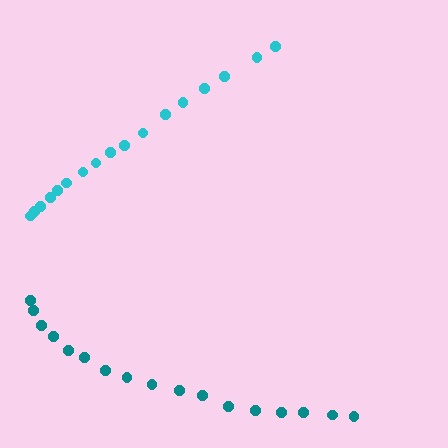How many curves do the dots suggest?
There are 2 distinct paths.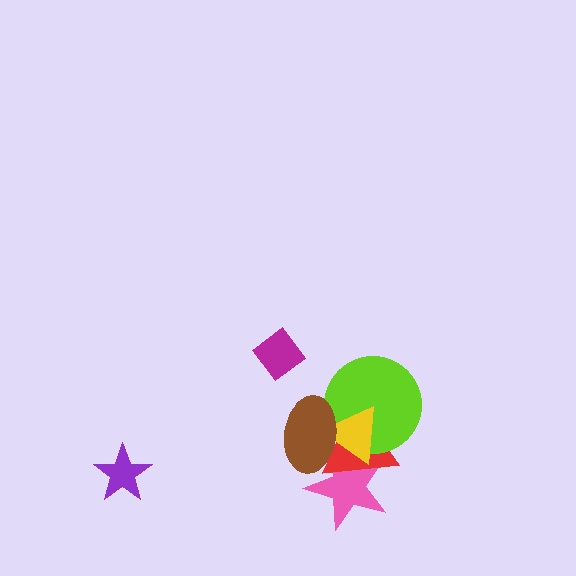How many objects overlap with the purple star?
0 objects overlap with the purple star.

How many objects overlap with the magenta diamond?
0 objects overlap with the magenta diamond.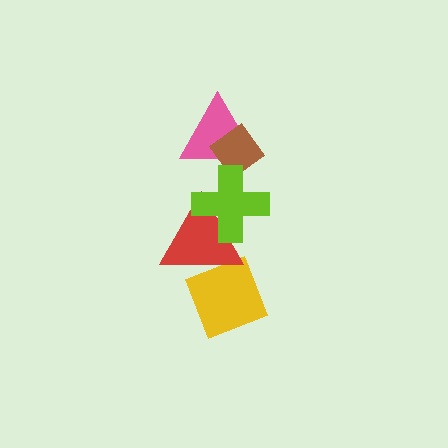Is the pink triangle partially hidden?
Yes, it is partially covered by another shape.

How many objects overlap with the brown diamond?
2 objects overlap with the brown diamond.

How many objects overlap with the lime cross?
3 objects overlap with the lime cross.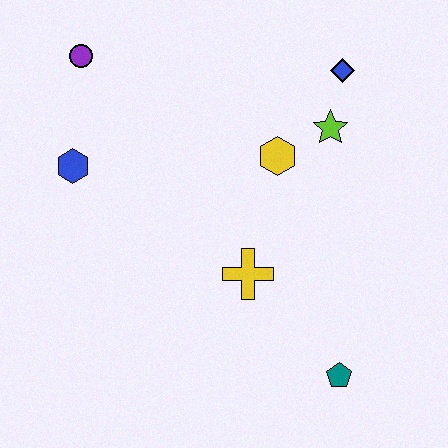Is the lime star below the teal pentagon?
No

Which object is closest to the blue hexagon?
The purple circle is closest to the blue hexagon.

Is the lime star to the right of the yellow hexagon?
Yes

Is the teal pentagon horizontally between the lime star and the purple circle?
No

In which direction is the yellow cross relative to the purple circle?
The yellow cross is below the purple circle.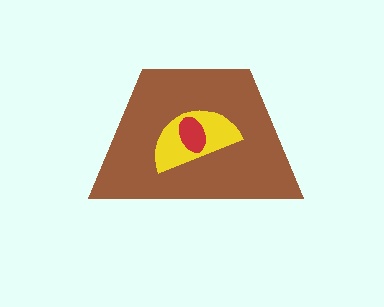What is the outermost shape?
The brown trapezoid.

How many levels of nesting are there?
3.